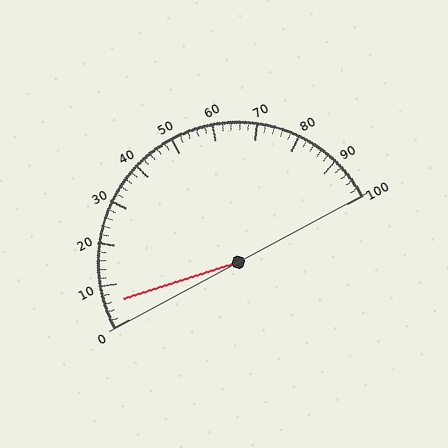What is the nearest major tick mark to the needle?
The nearest major tick mark is 10.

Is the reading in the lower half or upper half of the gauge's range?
The reading is in the lower half of the range (0 to 100).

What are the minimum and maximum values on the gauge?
The gauge ranges from 0 to 100.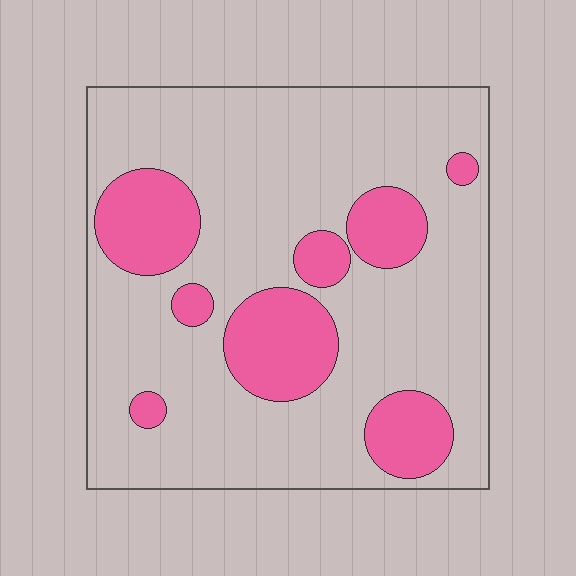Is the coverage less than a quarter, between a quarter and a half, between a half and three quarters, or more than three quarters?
Less than a quarter.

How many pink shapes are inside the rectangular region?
8.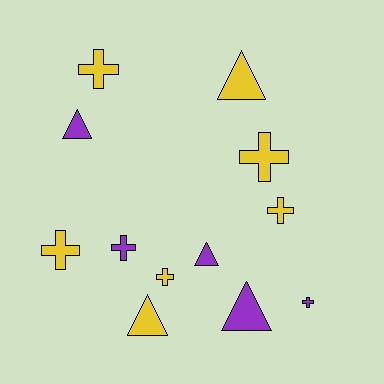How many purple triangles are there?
There are 3 purple triangles.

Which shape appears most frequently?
Cross, with 7 objects.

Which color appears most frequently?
Yellow, with 7 objects.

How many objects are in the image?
There are 12 objects.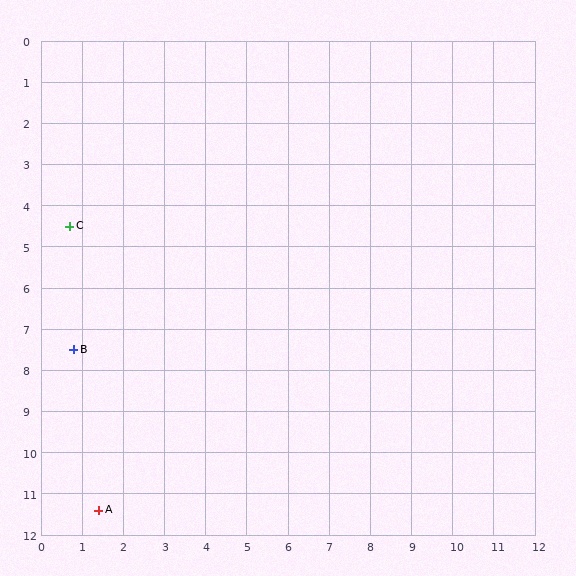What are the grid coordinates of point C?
Point C is at approximately (0.7, 4.5).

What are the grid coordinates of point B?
Point B is at approximately (0.8, 7.5).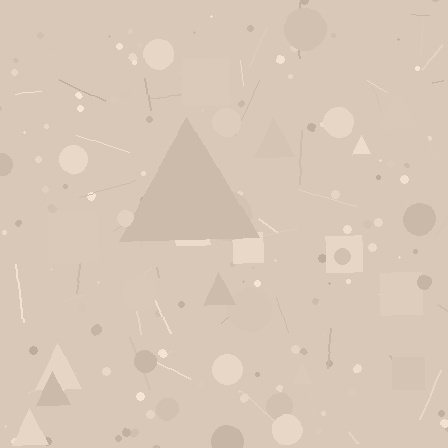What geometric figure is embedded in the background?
A triangle is embedded in the background.